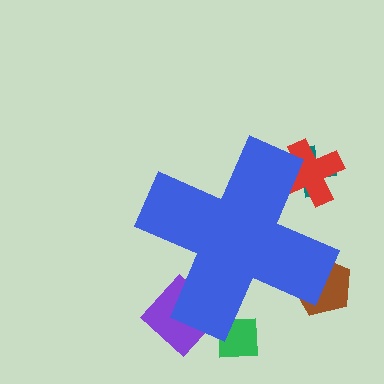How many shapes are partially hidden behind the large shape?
5 shapes are partially hidden.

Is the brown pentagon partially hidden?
Yes, the brown pentagon is partially hidden behind the blue cross.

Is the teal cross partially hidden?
Yes, the teal cross is partially hidden behind the blue cross.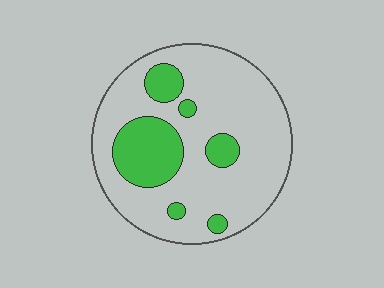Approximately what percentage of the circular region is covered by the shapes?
Approximately 20%.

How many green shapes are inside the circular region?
6.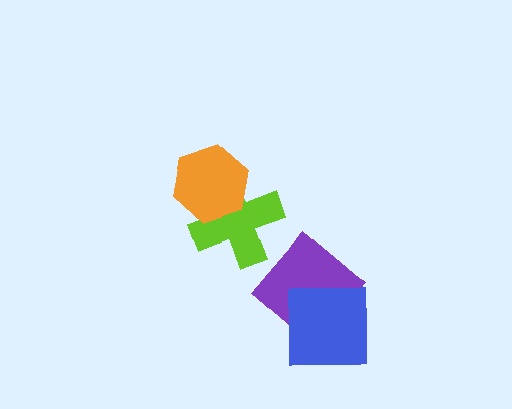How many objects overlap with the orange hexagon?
1 object overlaps with the orange hexagon.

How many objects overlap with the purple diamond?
1 object overlaps with the purple diamond.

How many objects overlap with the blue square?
1 object overlaps with the blue square.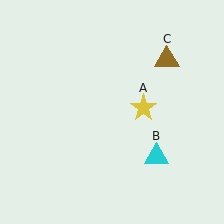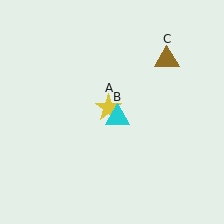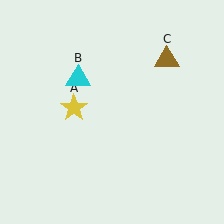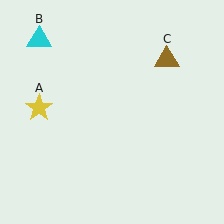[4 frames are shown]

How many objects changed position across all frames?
2 objects changed position: yellow star (object A), cyan triangle (object B).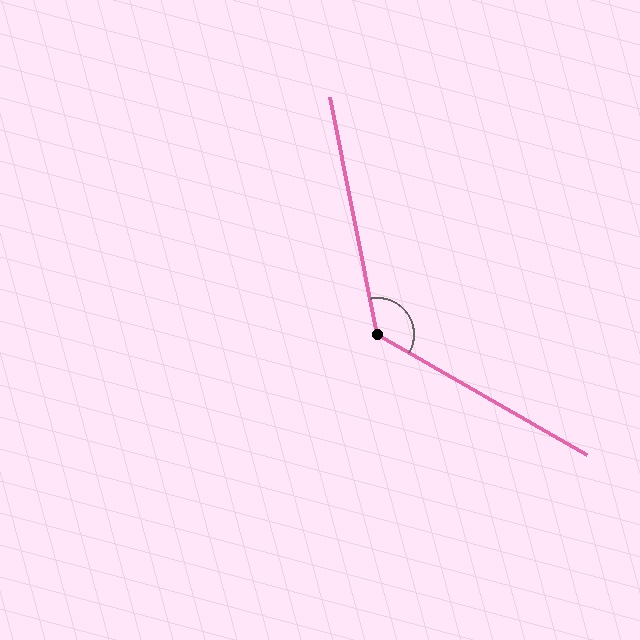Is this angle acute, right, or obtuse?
It is obtuse.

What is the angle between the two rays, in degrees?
Approximately 131 degrees.